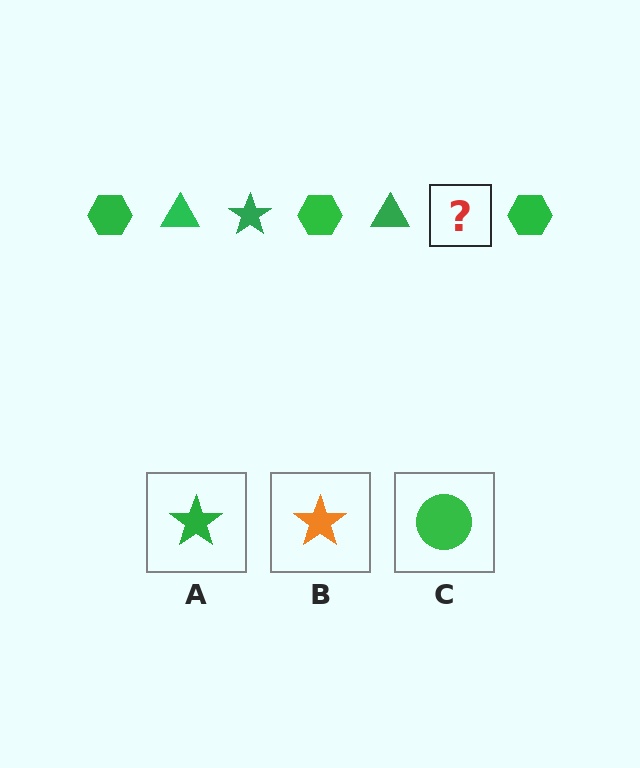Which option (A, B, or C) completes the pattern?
A.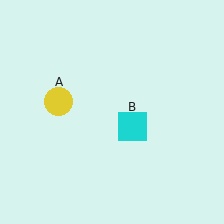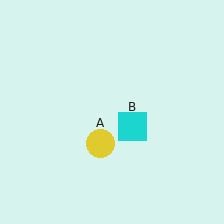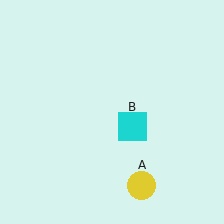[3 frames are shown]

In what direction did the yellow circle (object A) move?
The yellow circle (object A) moved down and to the right.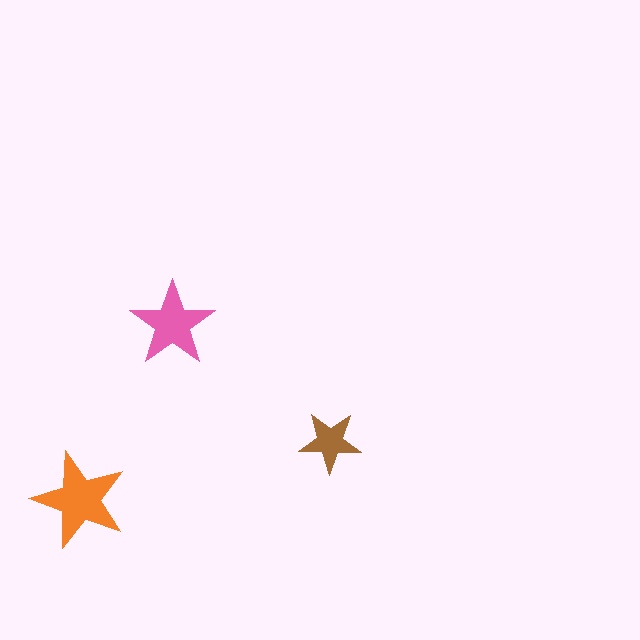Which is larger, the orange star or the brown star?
The orange one.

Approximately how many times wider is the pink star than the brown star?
About 1.5 times wider.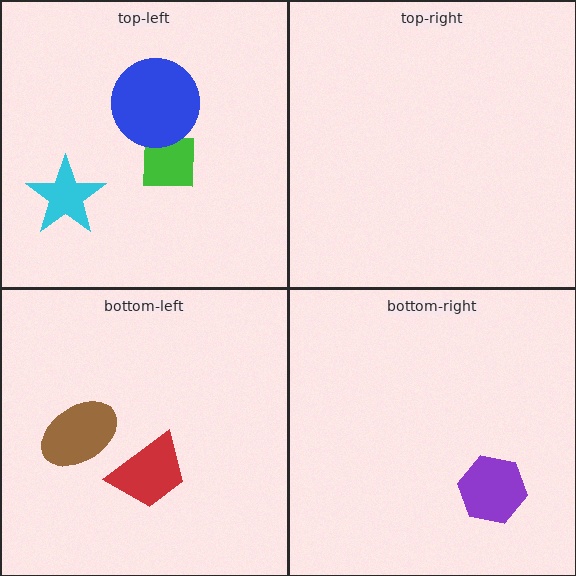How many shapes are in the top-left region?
3.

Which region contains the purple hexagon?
The bottom-right region.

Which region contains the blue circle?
The top-left region.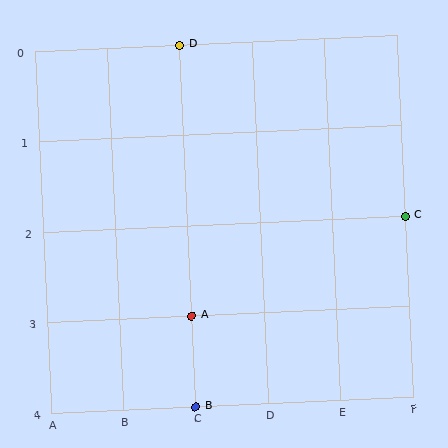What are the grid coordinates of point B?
Point B is at grid coordinates (C, 4).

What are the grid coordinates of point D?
Point D is at grid coordinates (C, 0).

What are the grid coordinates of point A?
Point A is at grid coordinates (C, 3).